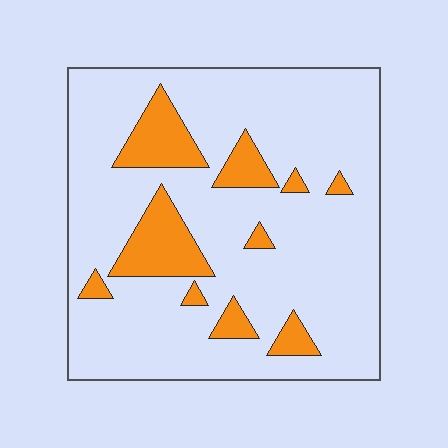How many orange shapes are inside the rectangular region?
10.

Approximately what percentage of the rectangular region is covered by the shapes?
Approximately 15%.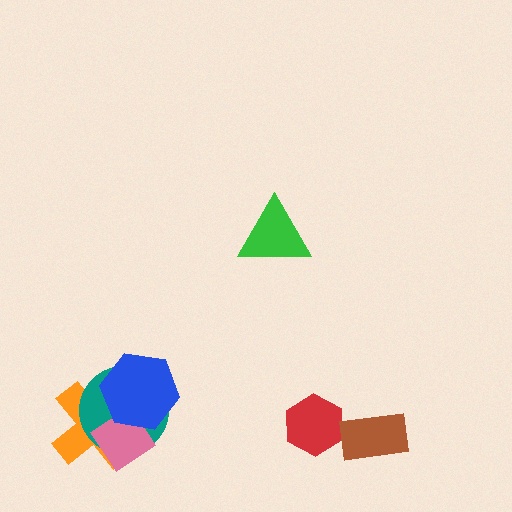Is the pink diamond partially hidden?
Yes, it is partially covered by another shape.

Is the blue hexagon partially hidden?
No, no other shape covers it.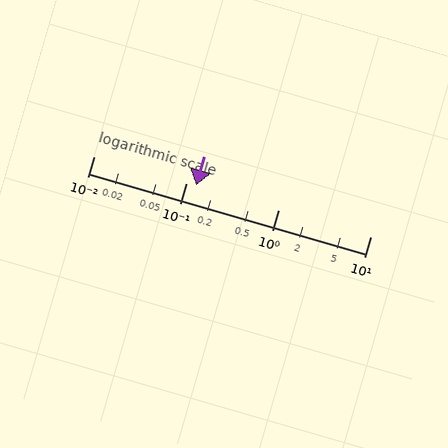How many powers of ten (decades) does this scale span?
The scale spans 3 decades, from 0.01 to 10.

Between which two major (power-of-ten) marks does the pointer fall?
The pointer is between 0.1 and 1.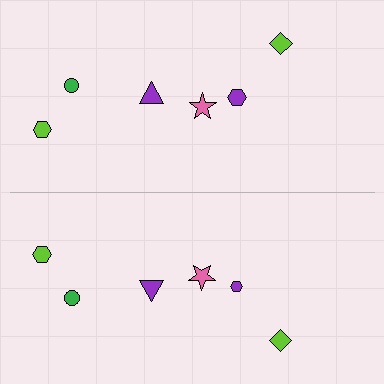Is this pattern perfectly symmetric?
No, the pattern is not perfectly symmetric. The purple hexagon on the bottom side has a different size than its mirror counterpart.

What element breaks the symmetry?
The purple hexagon on the bottom side has a different size than its mirror counterpart.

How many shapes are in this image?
There are 12 shapes in this image.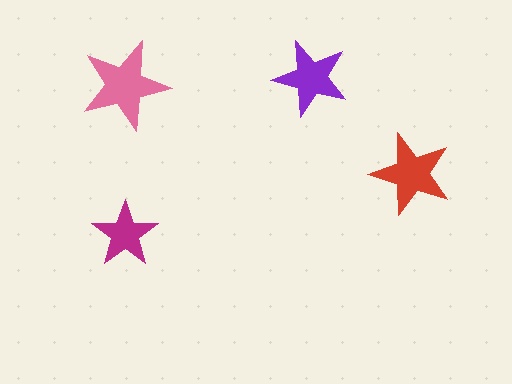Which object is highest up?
The purple star is topmost.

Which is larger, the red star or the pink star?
The pink one.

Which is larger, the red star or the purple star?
The red one.